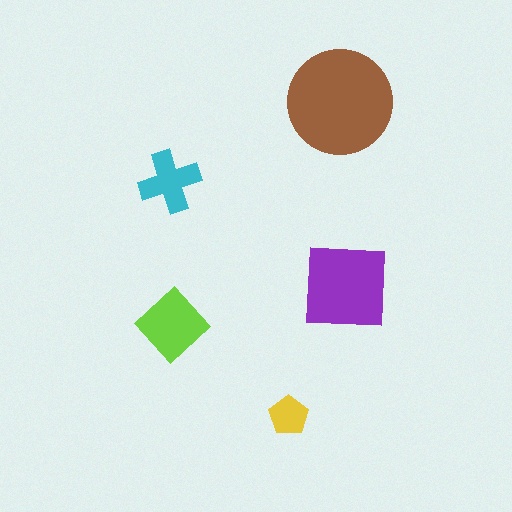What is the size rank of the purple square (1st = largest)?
2nd.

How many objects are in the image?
There are 5 objects in the image.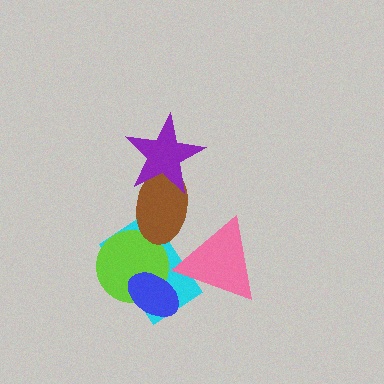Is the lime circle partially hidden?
Yes, it is partially covered by another shape.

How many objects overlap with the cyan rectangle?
4 objects overlap with the cyan rectangle.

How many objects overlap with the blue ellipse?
2 objects overlap with the blue ellipse.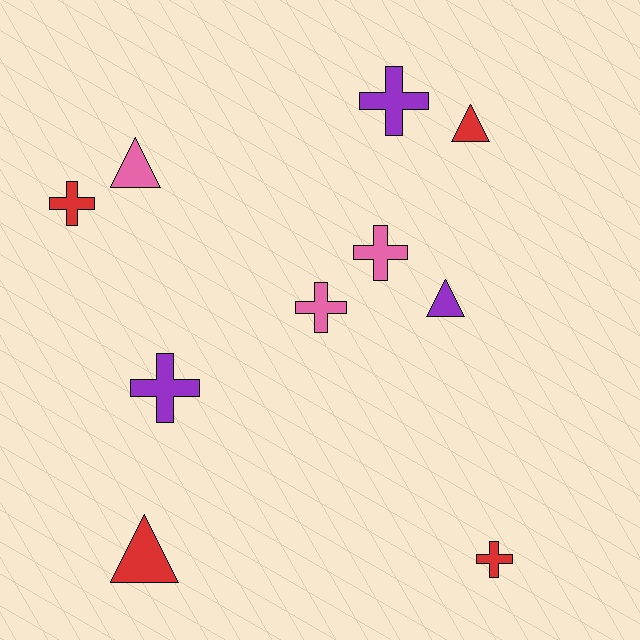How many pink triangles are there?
There is 1 pink triangle.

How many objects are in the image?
There are 10 objects.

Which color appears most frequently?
Red, with 4 objects.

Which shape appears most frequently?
Cross, with 6 objects.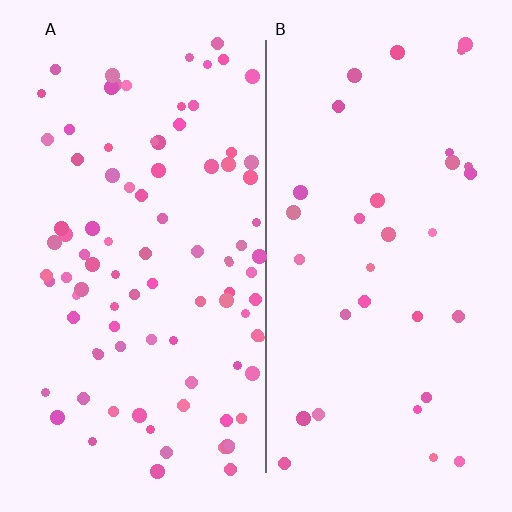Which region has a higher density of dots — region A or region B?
A (the left).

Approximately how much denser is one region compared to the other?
Approximately 2.9× — region A over region B.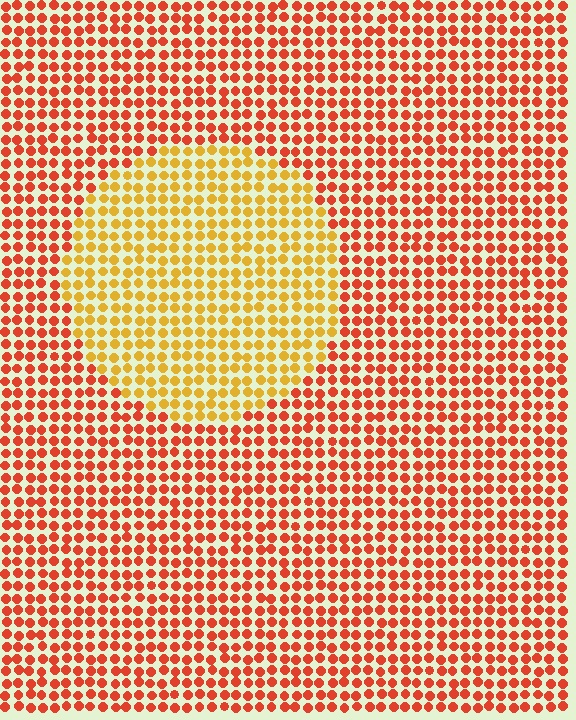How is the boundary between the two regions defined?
The boundary is defined purely by a slight shift in hue (about 37 degrees). Spacing, size, and orientation are identical on both sides.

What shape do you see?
I see a circle.